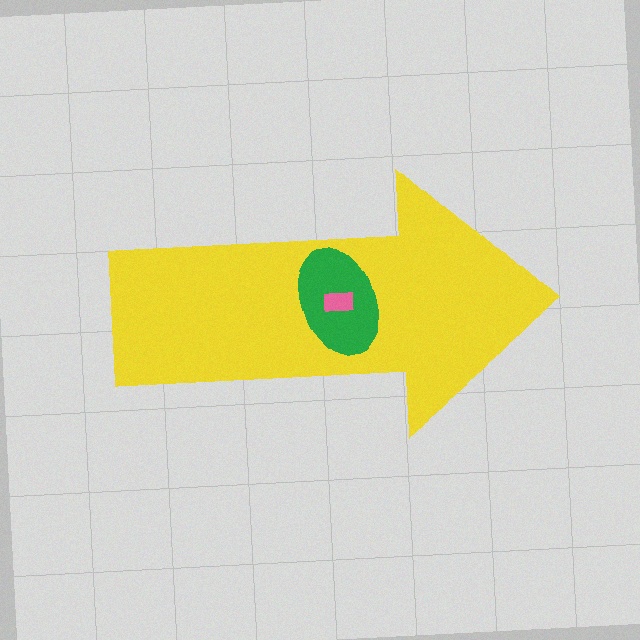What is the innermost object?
The pink rectangle.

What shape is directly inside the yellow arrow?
The green ellipse.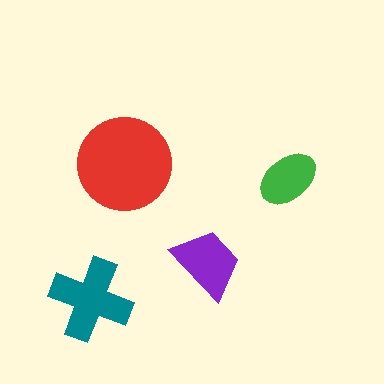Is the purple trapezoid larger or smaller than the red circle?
Smaller.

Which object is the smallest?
The green ellipse.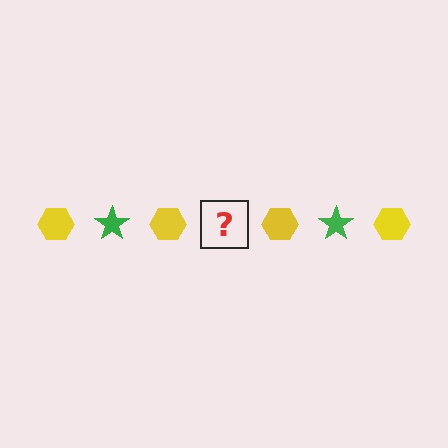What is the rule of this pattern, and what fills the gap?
The rule is that the pattern alternates between yellow hexagon and green star. The gap should be filled with a green star.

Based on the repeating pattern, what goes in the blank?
The blank should be a green star.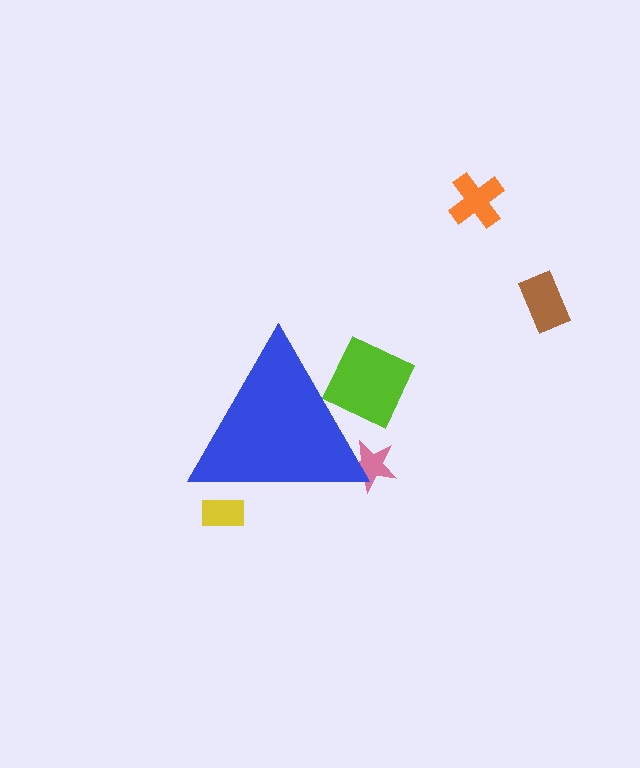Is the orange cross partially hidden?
No, the orange cross is fully visible.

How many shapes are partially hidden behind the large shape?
3 shapes are partially hidden.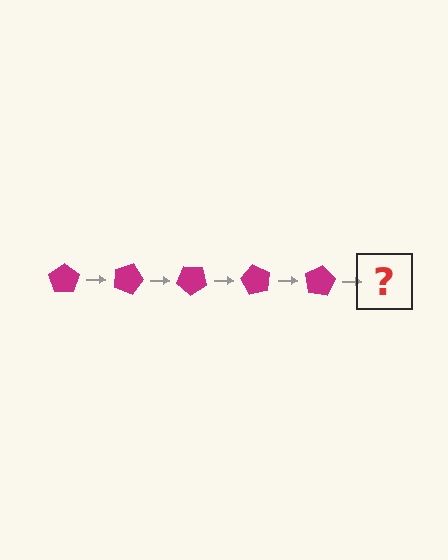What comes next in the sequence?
The next element should be a magenta pentagon rotated 100 degrees.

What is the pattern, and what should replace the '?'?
The pattern is that the pentagon rotates 20 degrees each step. The '?' should be a magenta pentagon rotated 100 degrees.